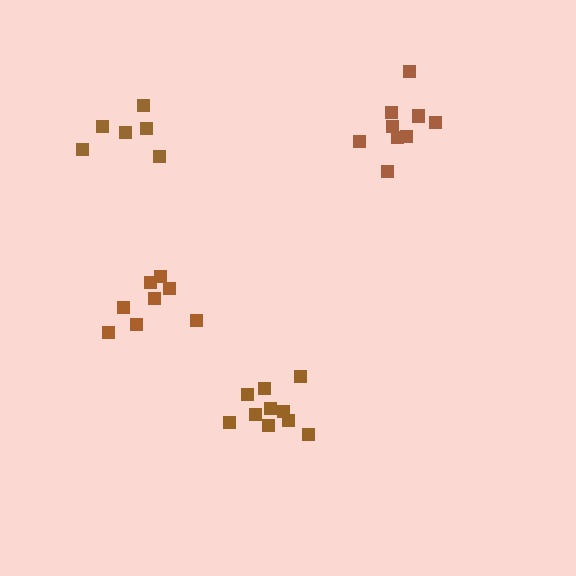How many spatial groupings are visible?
There are 4 spatial groupings.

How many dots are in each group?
Group 1: 8 dots, Group 2: 9 dots, Group 3: 10 dots, Group 4: 6 dots (33 total).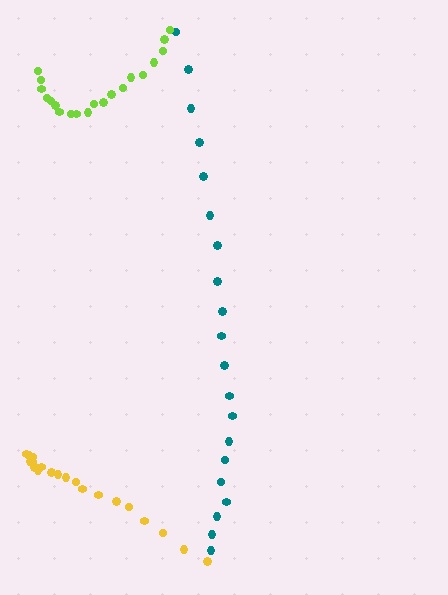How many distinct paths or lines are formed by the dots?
There are 3 distinct paths.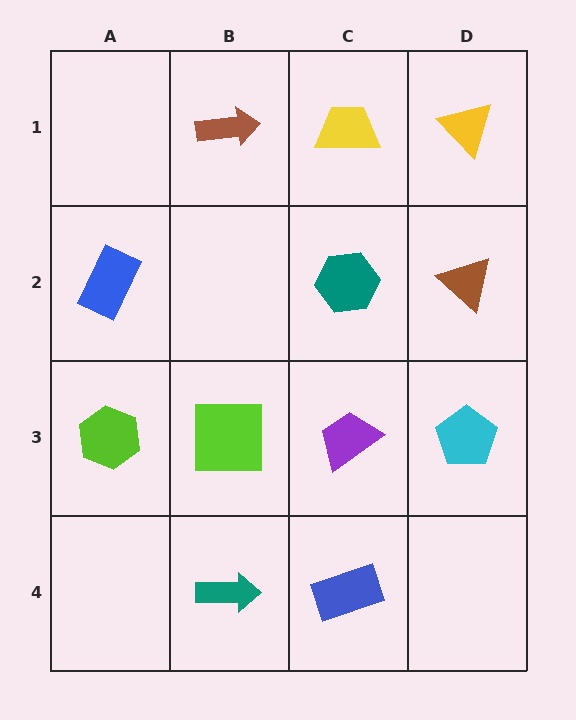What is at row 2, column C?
A teal hexagon.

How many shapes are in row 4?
2 shapes.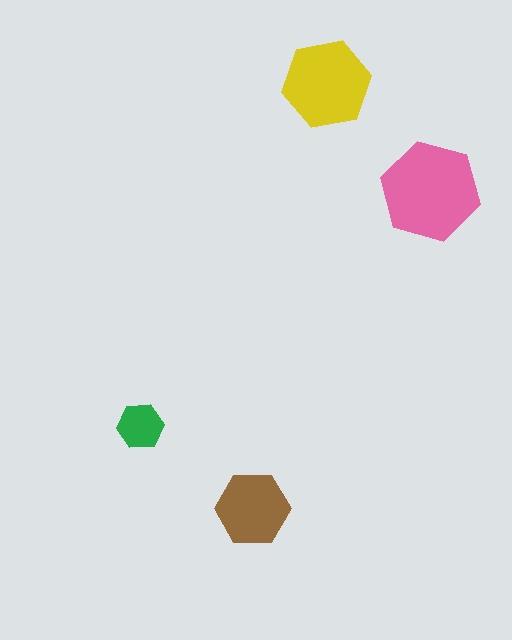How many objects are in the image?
There are 4 objects in the image.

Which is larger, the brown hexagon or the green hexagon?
The brown one.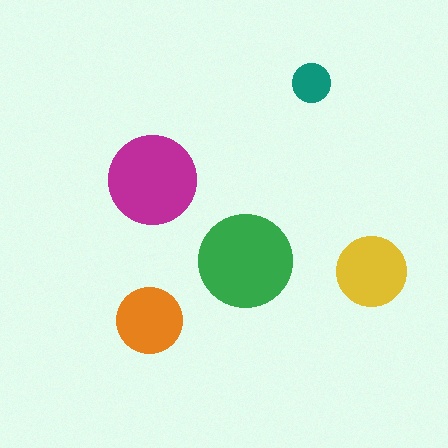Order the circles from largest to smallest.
the green one, the magenta one, the yellow one, the orange one, the teal one.